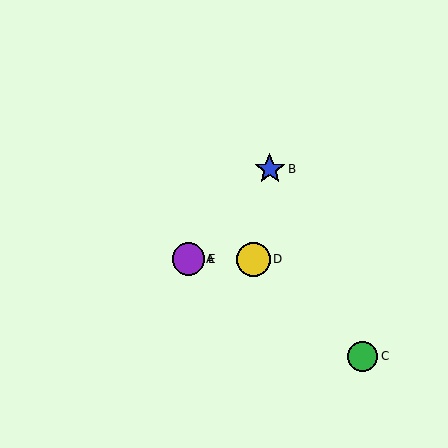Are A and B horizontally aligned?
No, A is at y≈259 and B is at y≈169.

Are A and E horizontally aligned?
Yes, both are at y≈259.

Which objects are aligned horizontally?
Objects A, D, E are aligned horizontally.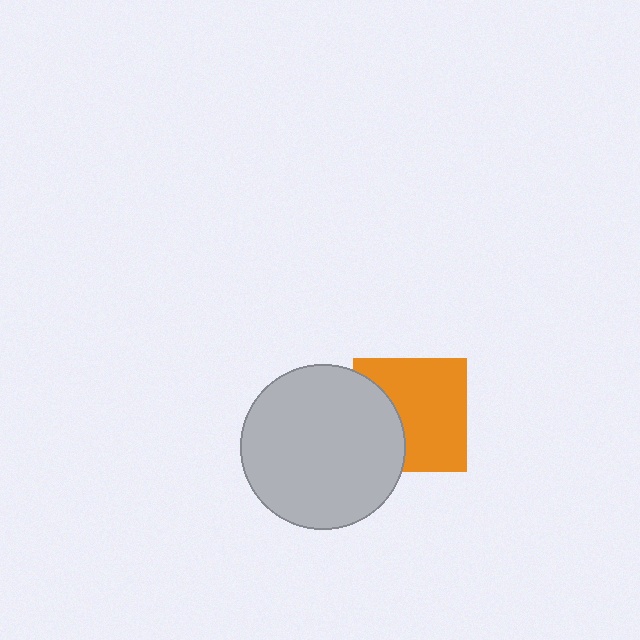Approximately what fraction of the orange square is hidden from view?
Roughly 32% of the orange square is hidden behind the light gray circle.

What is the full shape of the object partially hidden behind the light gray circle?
The partially hidden object is an orange square.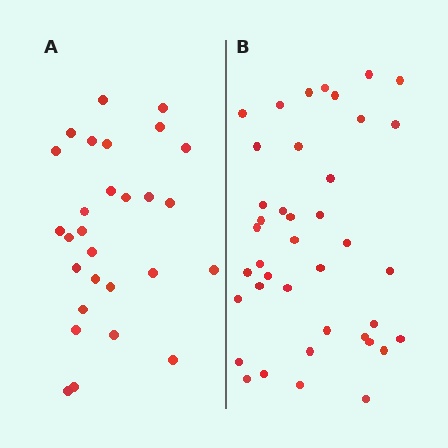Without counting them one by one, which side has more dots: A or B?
Region B (the right region) has more dots.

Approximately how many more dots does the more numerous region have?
Region B has roughly 12 or so more dots than region A.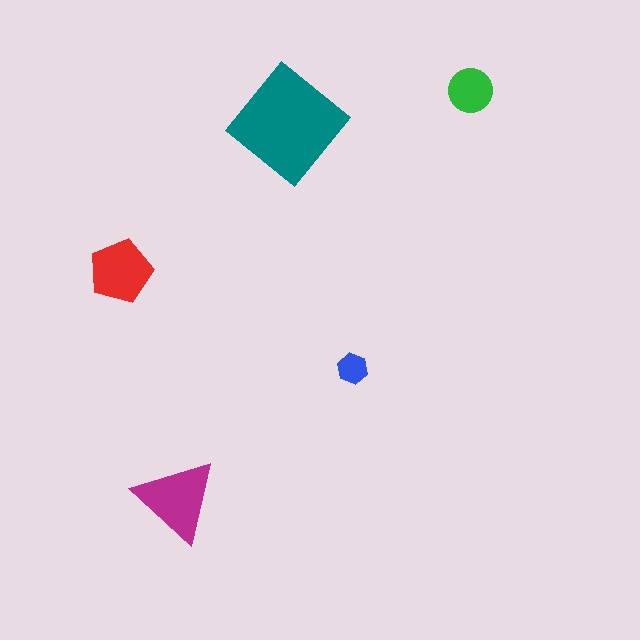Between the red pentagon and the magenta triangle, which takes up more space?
The magenta triangle.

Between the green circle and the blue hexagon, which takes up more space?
The green circle.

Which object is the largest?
The teal diamond.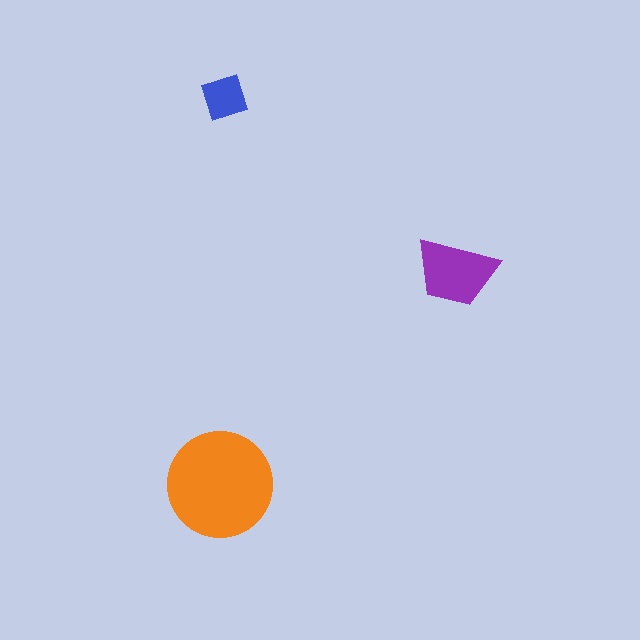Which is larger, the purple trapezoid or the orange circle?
The orange circle.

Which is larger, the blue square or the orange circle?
The orange circle.